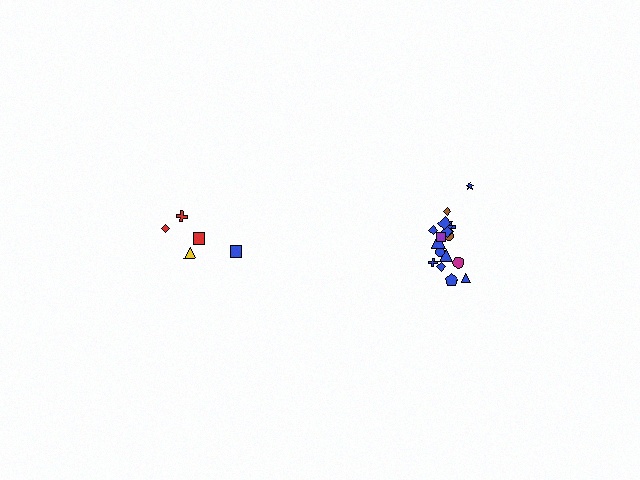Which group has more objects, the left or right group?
The right group.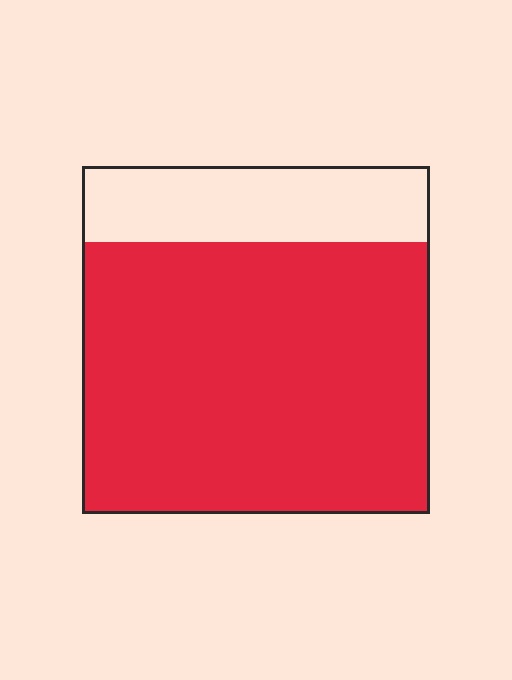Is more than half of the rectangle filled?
Yes.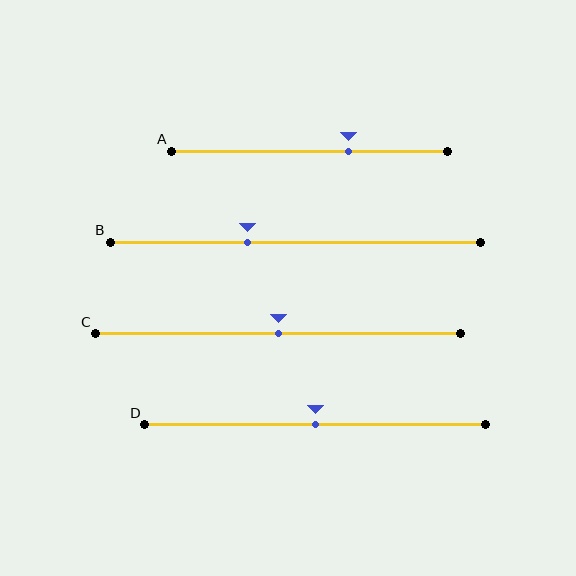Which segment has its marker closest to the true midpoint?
Segment C has its marker closest to the true midpoint.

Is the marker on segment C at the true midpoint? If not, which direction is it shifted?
Yes, the marker on segment C is at the true midpoint.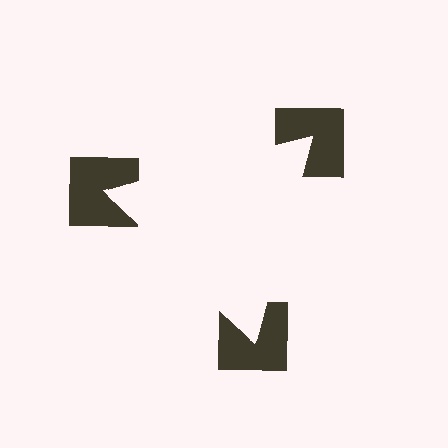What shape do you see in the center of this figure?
An illusory triangle — its edges are inferred from the aligned wedge cuts in the notched squares, not physically drawn.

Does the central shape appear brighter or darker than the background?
It typically appears slightly brighter than the background, even though no actual brightness change is drawn.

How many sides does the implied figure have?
3 sides.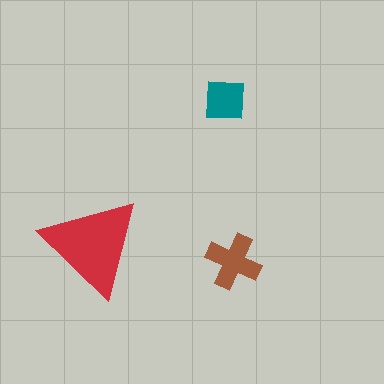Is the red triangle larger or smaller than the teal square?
Larger.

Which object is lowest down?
The brown cross is bottommost.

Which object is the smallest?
The teal square.